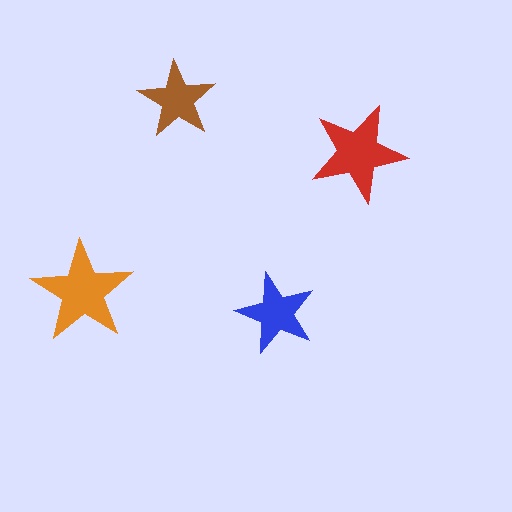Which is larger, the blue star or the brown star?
The blue one.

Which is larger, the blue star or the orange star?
The orange one.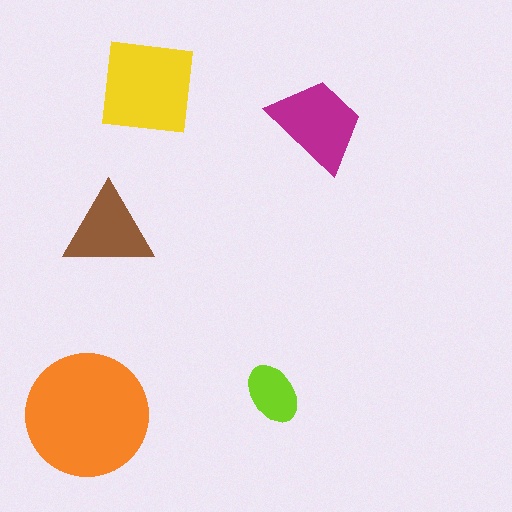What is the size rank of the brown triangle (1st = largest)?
4th.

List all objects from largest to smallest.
The orange circle, the yellow square, the magenta trapezoid, the brown triangle, the lime ellipse.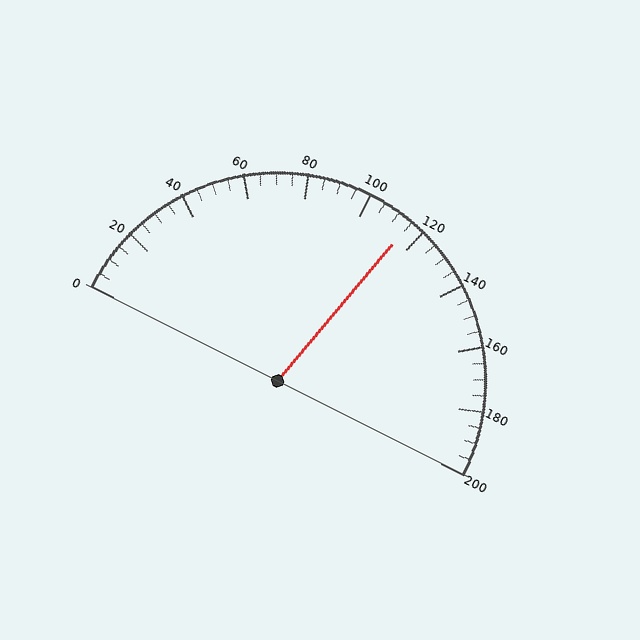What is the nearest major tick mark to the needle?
The nearest major tick mark is 120.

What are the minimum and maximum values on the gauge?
The gauge ranges from 0 to 200.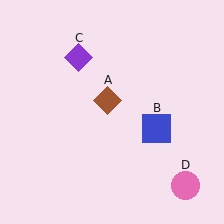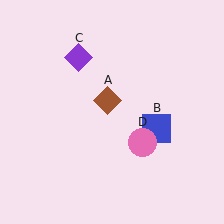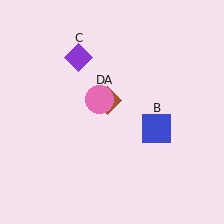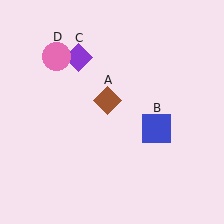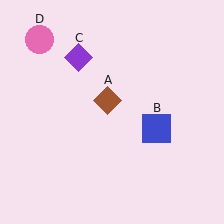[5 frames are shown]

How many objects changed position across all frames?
1 object changed position: pink circle (object D).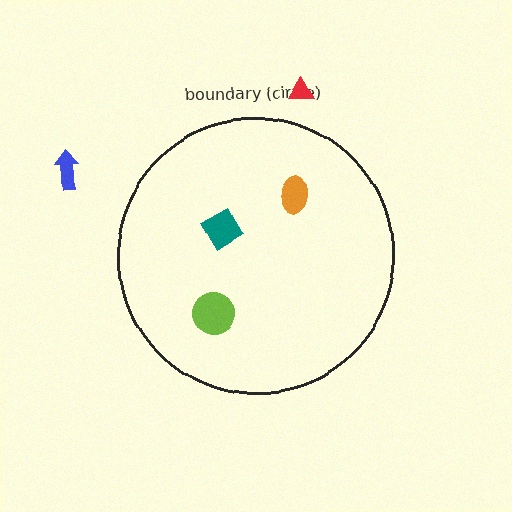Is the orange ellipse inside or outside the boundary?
Inside.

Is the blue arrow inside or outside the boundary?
Outside.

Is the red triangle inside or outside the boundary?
Outside.